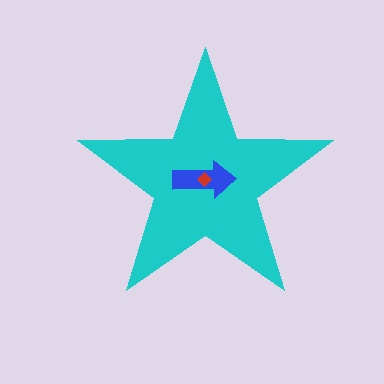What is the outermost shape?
The cyan star.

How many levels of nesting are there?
3.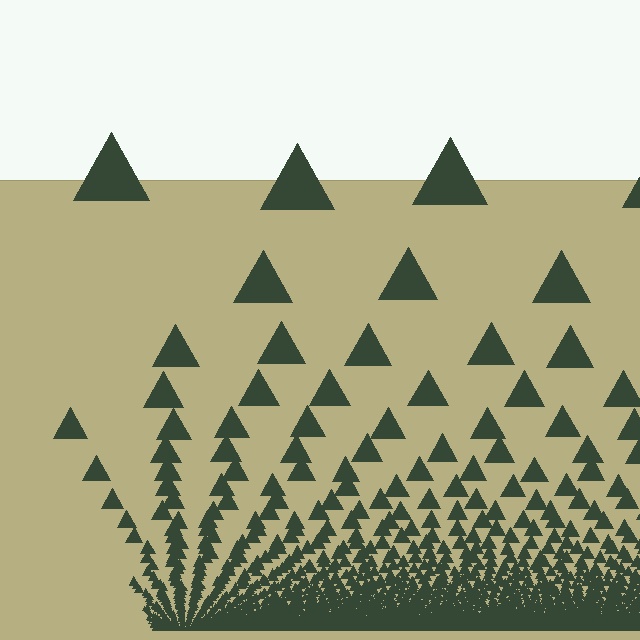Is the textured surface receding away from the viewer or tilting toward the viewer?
The surface appears to tilt toward the viewer. Texture elements get larger and sparser toward the top.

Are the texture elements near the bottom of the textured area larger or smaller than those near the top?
Smaller. The gradient is inverted — elements near the bottom are smaller and denser.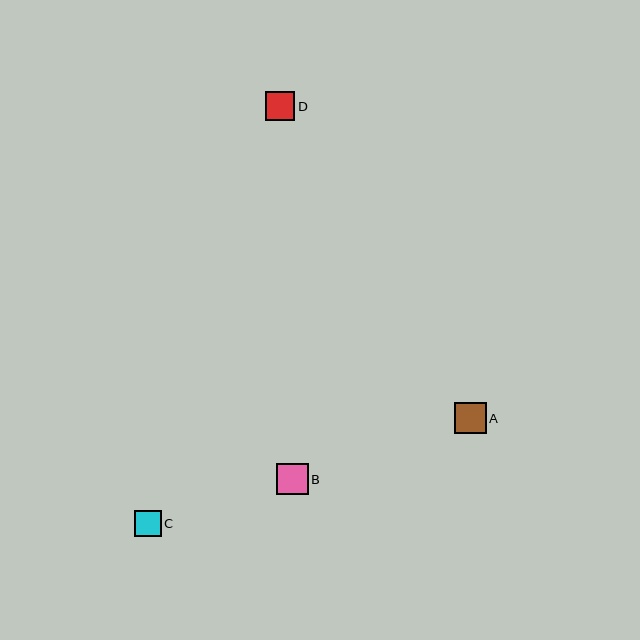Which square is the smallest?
Square C is the smallest with a size of approximately 27 pixels.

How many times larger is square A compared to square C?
Square A is approximately 1.2 times the size of square C.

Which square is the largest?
Square A is the largest with a size of approximately 31 pixels.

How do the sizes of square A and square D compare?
Square A and square D are approximately the same size.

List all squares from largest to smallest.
From largest to smallest: A, B, D, C.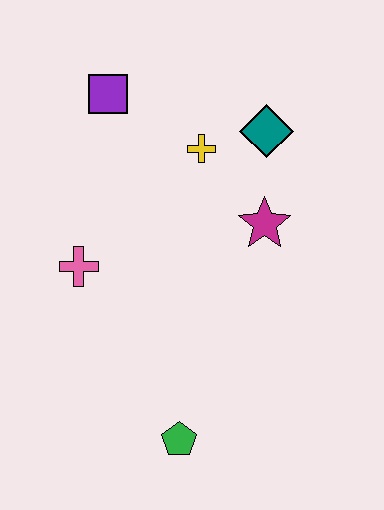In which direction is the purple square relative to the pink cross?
The purple square is above the pink cross.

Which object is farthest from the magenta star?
The green pentagon is farthest from the magenta star.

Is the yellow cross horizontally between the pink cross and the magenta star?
Yes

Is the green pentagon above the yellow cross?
No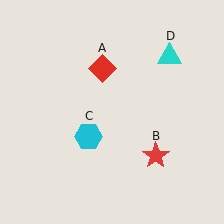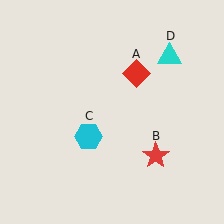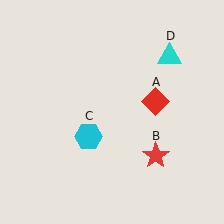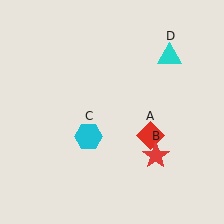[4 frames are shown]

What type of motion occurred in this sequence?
The red diamond (object A) rotated clockwise around the center of the scene.